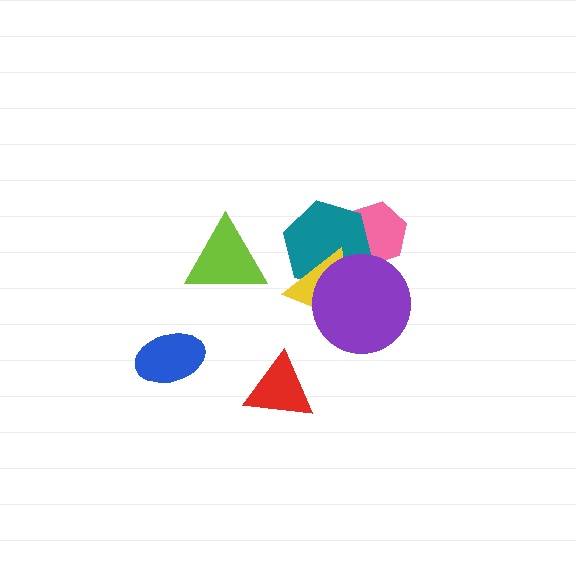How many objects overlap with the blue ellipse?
0 objects overlap with the blue ellipse.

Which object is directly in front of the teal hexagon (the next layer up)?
The yellow triangle is directly in front of the teal hexagon.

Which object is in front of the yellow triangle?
The purple circle is in front of the yellow triangle.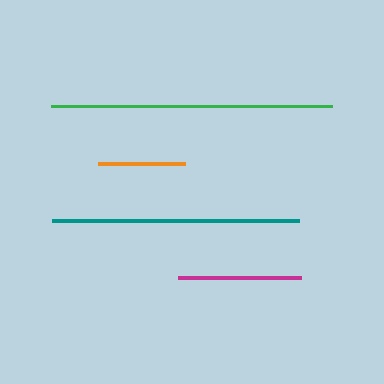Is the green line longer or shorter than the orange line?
The green line is longer than the orange line.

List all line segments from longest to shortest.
From longest to shortest: green, teal, magenta, orange.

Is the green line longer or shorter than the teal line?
The green line is longer than the teal line.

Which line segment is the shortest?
The orange line is the shortest at approximately 87 pixels.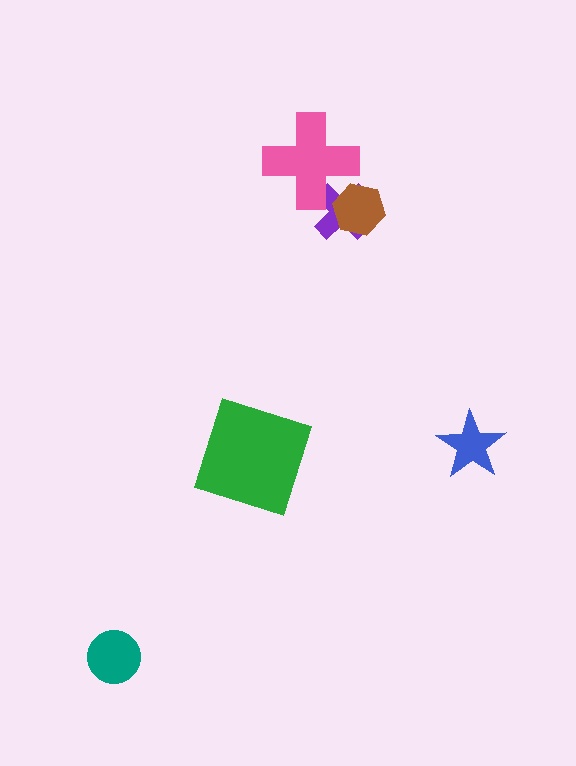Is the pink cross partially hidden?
Yes, it is partially covered by another shape.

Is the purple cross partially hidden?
Yes, it is partially covered by another shape.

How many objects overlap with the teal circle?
0 objects overlap with the teal circle.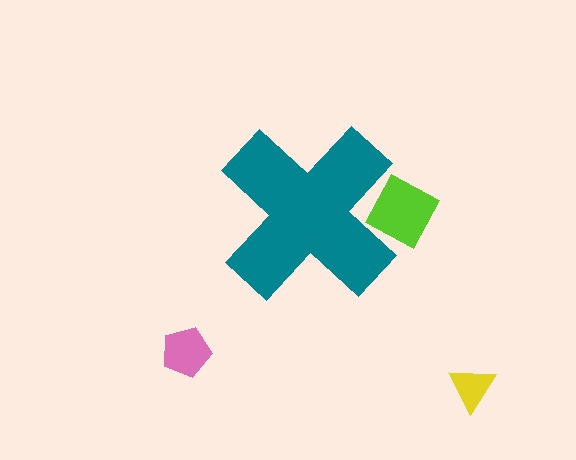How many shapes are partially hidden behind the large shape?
1 shape is partially hidden.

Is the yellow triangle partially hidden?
No, the yellow triangle is fully visible.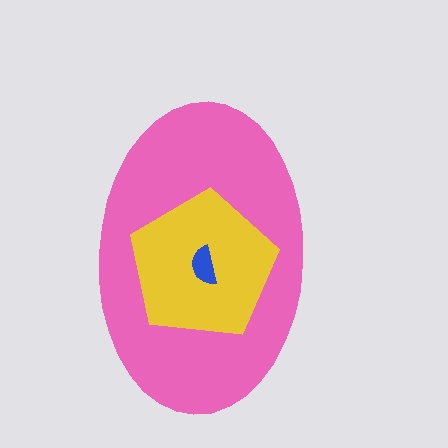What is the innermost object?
The blue semicircle.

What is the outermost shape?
The pink ellipse.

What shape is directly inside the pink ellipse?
The yellow pentagon.